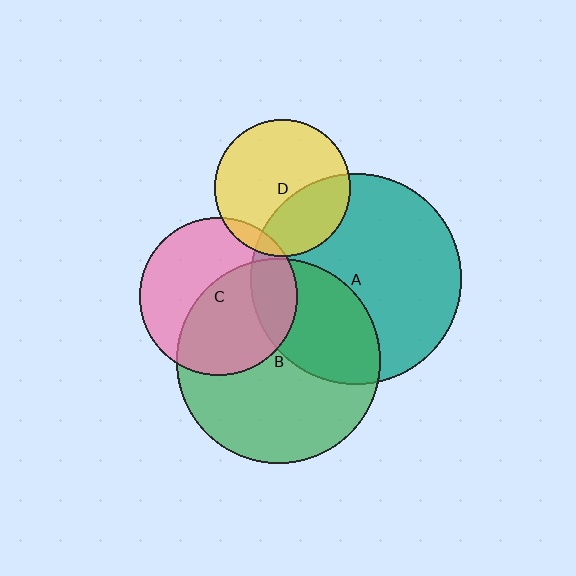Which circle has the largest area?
Circle A (teal).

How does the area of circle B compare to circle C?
Approximately 1.7 times.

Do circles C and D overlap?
Yes.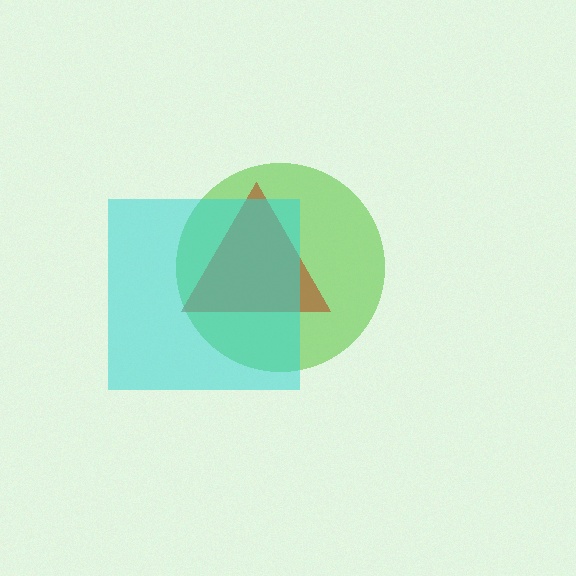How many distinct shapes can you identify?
There are 3 distinct shapes: a lime circle, a brown triangle, a cyan square.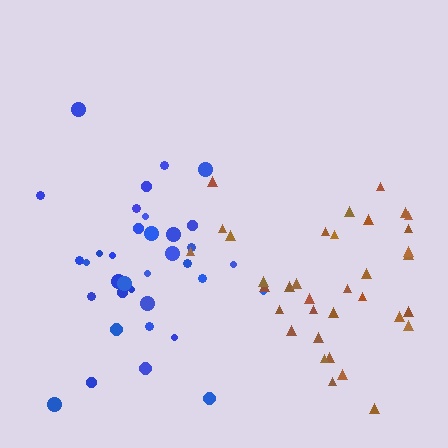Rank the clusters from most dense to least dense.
brown, blue.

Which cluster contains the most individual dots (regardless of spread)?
Blue (35).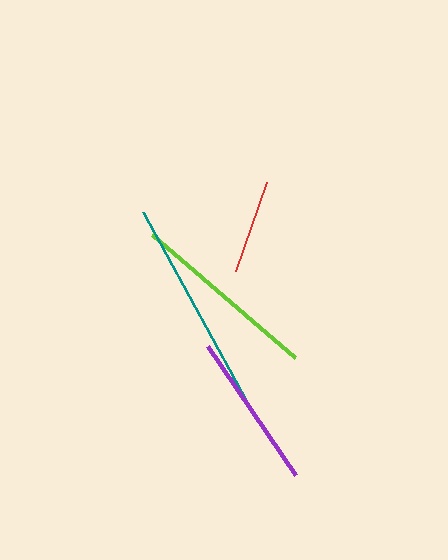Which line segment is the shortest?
The red line is the shortest at approximately 94 pixels.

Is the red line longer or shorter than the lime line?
The lime line is longer than the red line.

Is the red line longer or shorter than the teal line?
The teal line is longer than the red line.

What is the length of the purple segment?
The purple segment is approximately 156 pixels long.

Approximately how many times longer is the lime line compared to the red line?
The lime line is approximately 2.0 times the length of the red line.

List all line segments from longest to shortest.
From longest to shortest: teal, lime, purple, red.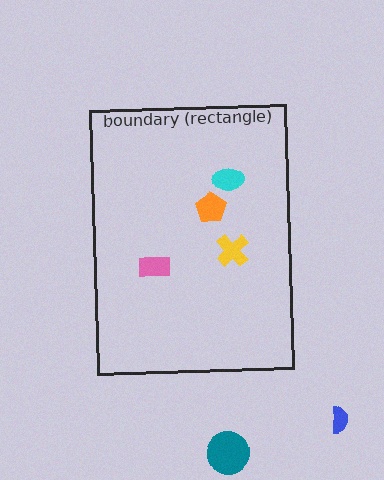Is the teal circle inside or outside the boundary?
Outside.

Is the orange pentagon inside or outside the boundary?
Inside.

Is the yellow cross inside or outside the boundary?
Inside.